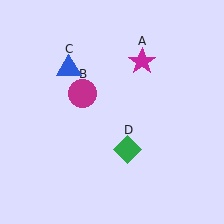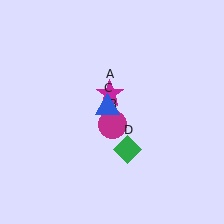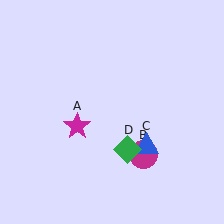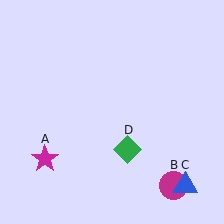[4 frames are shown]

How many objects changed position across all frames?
3 objects changed position: magenta star (object A), magenta circle (object B), blue triangle (object C).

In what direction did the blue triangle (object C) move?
The blue triangle (object C) moved down and to the right.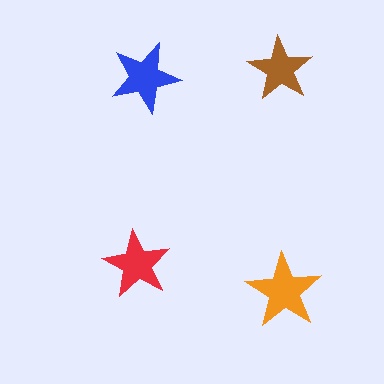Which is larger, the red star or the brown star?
The red one.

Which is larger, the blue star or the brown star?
The blue one.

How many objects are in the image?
There are 4 objects in the image.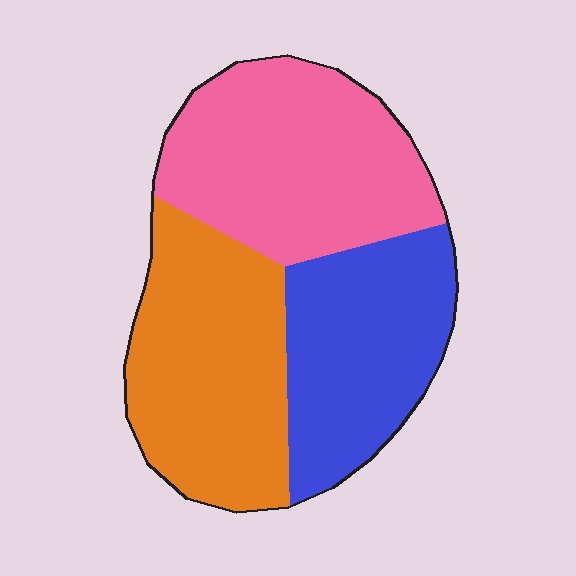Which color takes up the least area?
Blue, at roughly 30%.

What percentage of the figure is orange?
Orange takes up between a quarter and a half of the figure.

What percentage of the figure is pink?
Pink takes up about three eighths (3/8) of the figure.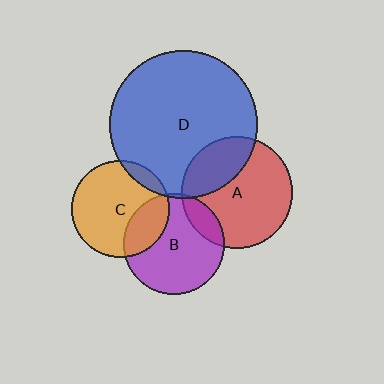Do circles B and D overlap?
Yes.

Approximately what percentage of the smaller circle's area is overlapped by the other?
Approximately 5%.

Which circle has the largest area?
Circle D (blue).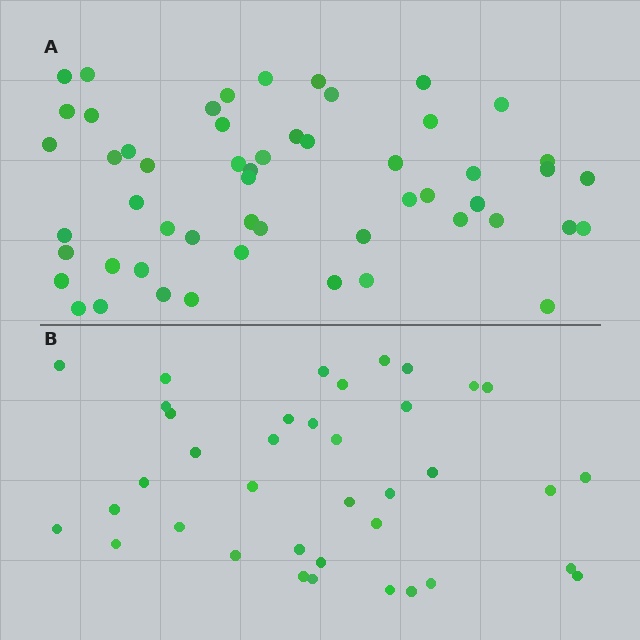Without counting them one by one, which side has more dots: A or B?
Region A (the top region) has more dots.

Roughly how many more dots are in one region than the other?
Region A has approximately 15 more dots than region B.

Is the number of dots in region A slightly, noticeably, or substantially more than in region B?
Region A has noticeably more, but not dramatically so. The ratio is roughly 1.4 to 1.